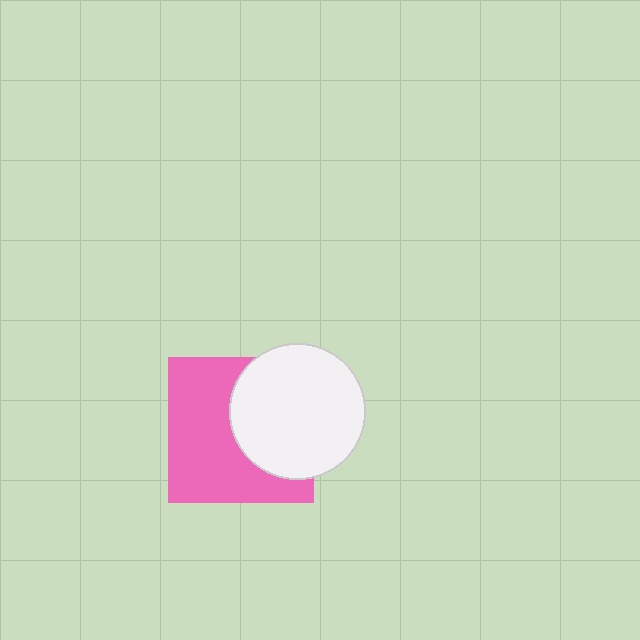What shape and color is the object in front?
The object in front is a white circle.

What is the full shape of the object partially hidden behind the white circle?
The partially hidden object is a pink square.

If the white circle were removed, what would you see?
You would see the complete pink square.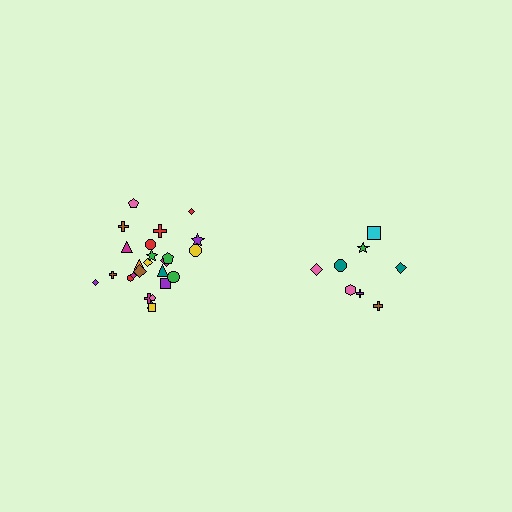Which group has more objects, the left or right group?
The left group.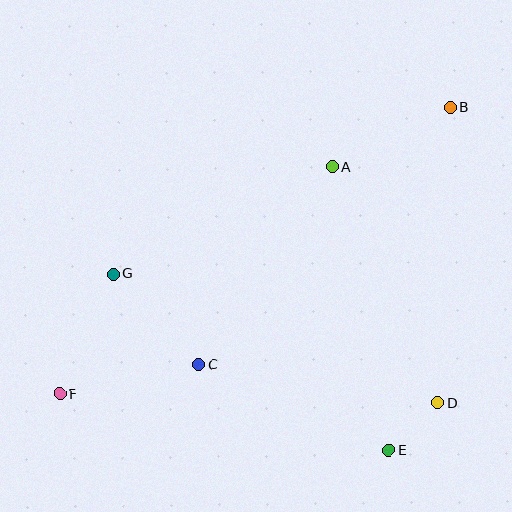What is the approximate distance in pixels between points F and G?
The distance between F and G is approximately 132 pixels.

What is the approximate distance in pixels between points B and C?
The distance between B and C is approximately 359 pixels.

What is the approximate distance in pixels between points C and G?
The distance between C and G is approximately 125 pixels.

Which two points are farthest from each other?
Points B and F are farthest from each other.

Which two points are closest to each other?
Points D and E are closest to each other.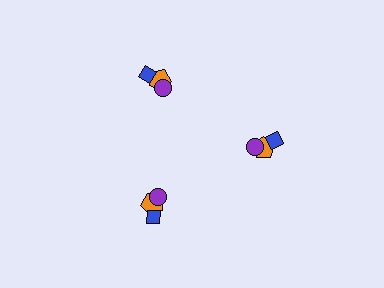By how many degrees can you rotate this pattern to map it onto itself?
The pattern maps onto itself every 120 degrees of rotation.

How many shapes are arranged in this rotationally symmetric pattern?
There are 9 shapes, arranged in 3 groups of 3.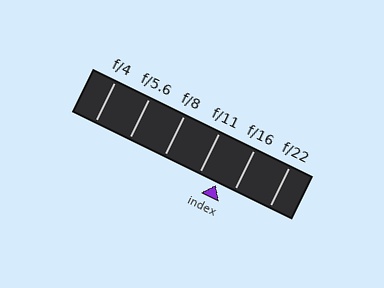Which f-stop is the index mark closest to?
The index mark is closest to f/16.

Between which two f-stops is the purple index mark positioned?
The index mark is between f/11 and f/16.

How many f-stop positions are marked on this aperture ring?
There are 6 f-stop positions marked.